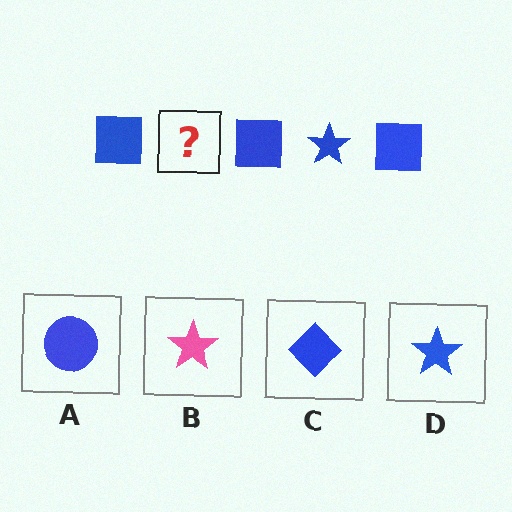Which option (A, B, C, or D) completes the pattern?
D.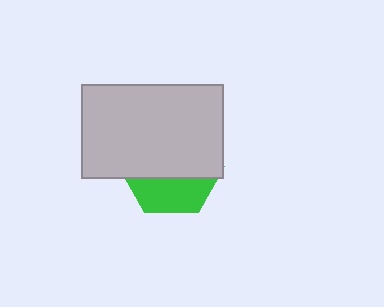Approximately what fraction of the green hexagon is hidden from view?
Roughly 67% of the green hexagon is hidden behind the light gray rectangle.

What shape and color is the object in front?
The object in front is a light gray rectangle.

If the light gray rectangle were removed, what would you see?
You would see the complete green hexagon.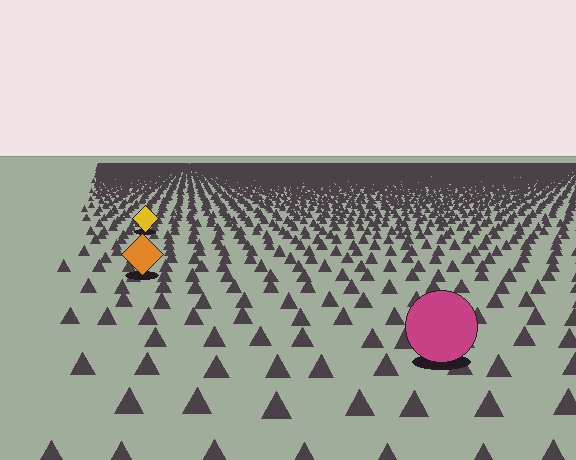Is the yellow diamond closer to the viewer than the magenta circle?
No. The magenta circle is closer — you can tell from the texture gradient: the ground texture is coarser near it.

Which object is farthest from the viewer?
The yellow diamond is farthest from the viewer. It appears smaller and the ground texture around it is denser.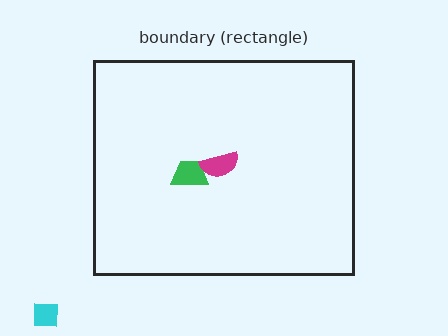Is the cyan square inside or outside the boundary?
Outside.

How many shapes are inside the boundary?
2 inside, 1 outside.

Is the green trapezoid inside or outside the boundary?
Inside.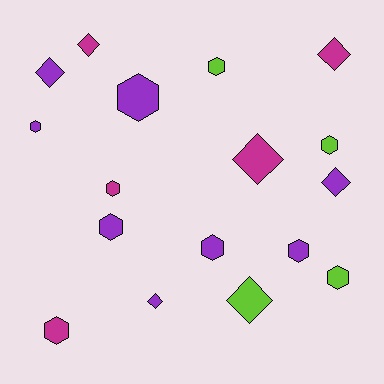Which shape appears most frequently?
Hexagon, with 10 objects.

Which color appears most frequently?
Purple, with 8 objects.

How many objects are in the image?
There are 17 objects.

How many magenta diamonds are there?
There are 3 magenta diamonds.